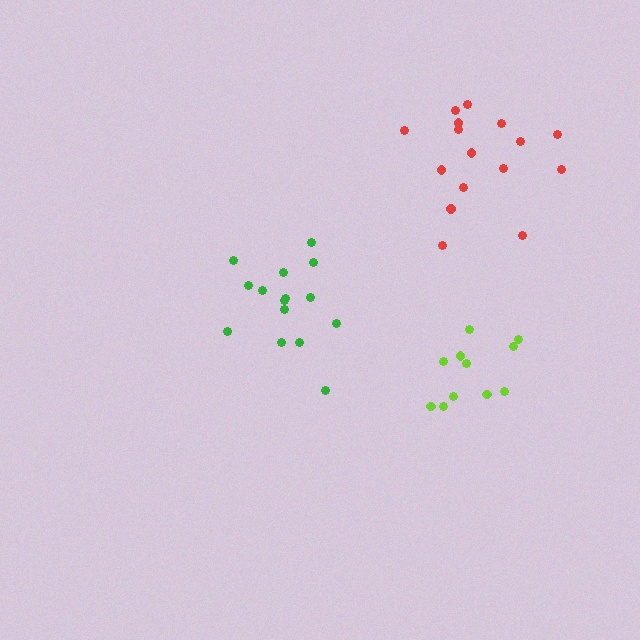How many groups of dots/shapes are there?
There are 3 groups.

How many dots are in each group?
Group 1: 11 dots, Group 2: 15 dots, Group 3: 16 dots (42 total).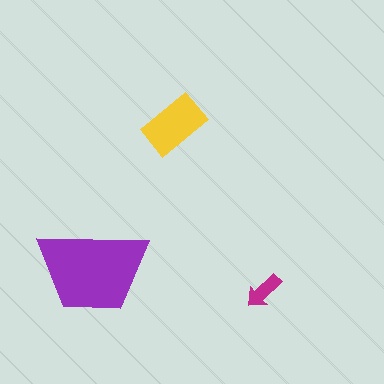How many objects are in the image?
There are 3 objects in the image.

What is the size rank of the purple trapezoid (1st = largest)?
1st.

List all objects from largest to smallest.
The purple trapezoid, the yellow rectangle, the magenta arrow.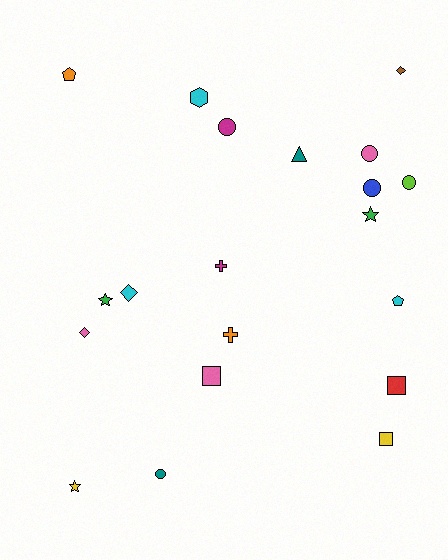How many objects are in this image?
There are 20 objects.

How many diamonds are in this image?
There are 3 diamonds.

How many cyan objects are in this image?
There are 3 cyan objects.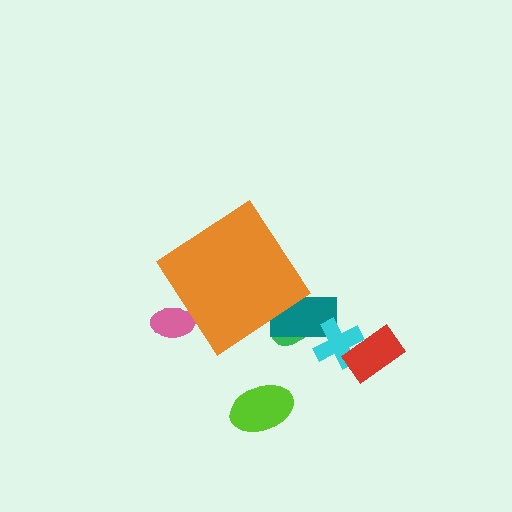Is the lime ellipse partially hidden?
No, the lime ellipse is fully visible.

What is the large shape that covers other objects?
An orange diamond.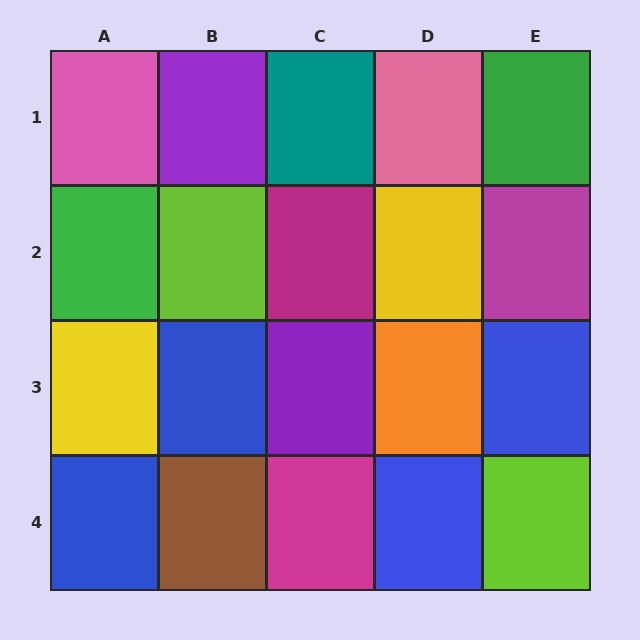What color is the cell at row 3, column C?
Purple.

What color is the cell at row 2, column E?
Magenta.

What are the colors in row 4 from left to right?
Blue, brown, magenta, blue, lime.